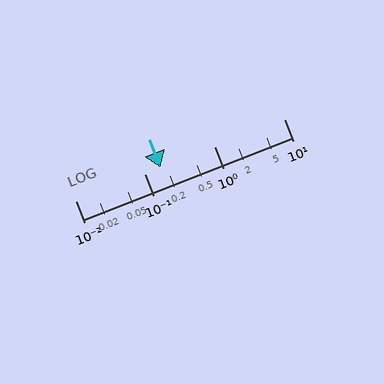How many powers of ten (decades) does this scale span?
The scale spans 3 decades, from 0.01 to 10.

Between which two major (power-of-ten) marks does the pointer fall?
The pointer is between 0.1 and 1.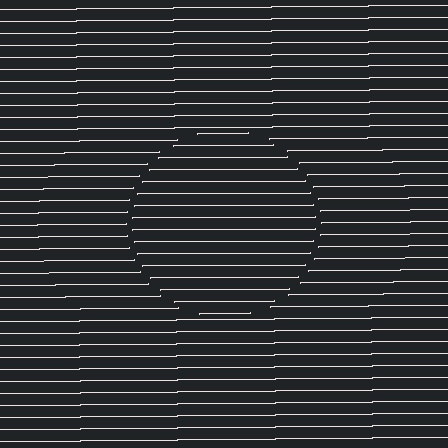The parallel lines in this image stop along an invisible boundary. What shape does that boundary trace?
An illusory circle. The interior of the shape contains the same grating, shifted by half a period — the contour is defined by the phase discontinuity where line-ends from the inner and outer gratings abut.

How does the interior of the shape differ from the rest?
The interior of the shape contains the same grating, shifted by half a period — the contour is defined by the phase discontinuity where line-ends from the inner and outer gratings abut.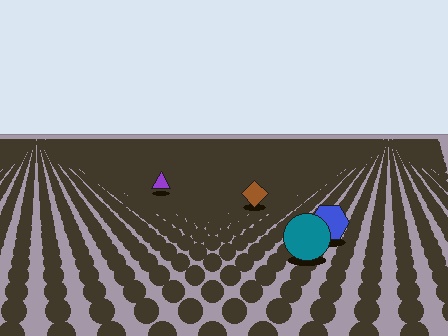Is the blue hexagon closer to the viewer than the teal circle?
No. The teal circle is closer — you can tell from the texture gradient: the ground texture is coarser near it.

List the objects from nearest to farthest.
From nearest to farthest: the teal circle, the blue hexagon, the brown diamond, the purple triangle.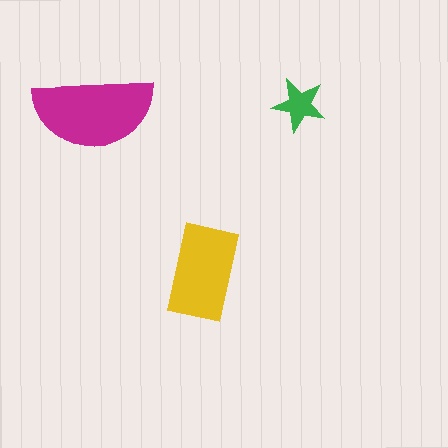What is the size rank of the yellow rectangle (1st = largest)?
2nd.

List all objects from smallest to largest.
The green star, the yellow rectangle, the magenta semicircle.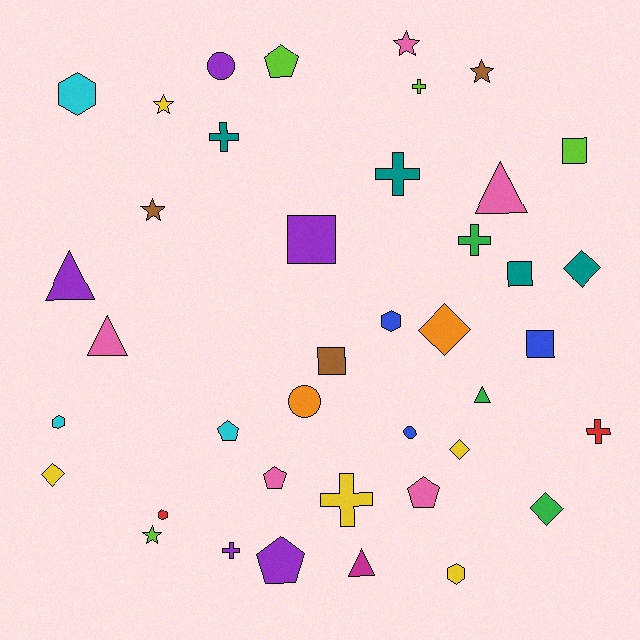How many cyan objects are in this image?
There are 3 cyan objects.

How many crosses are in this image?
There are 7 crosses.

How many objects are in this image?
There are 40 objects.